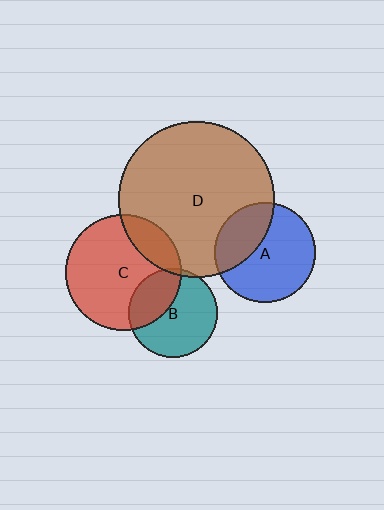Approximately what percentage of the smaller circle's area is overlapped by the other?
Approximately 35%.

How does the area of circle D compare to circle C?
Approximately 1.8 times.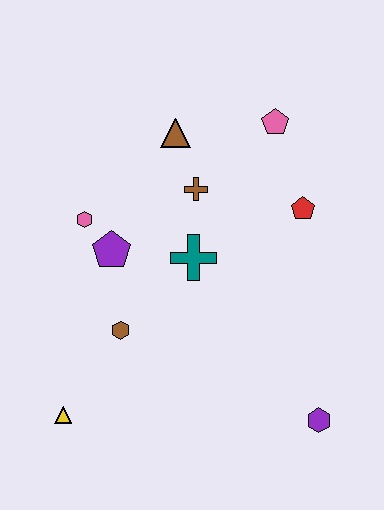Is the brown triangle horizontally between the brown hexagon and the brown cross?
Yes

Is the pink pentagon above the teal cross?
Yes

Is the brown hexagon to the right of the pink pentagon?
No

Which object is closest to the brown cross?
The brown triangle is closest to the brown cross.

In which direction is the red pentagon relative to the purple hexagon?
The red pentagon is above the purple hexagon.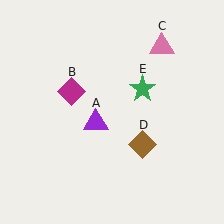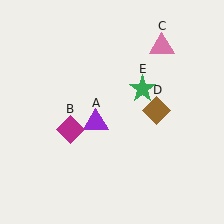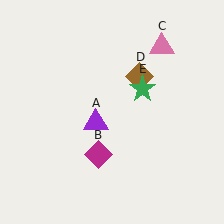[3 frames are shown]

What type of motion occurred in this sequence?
The magenta diamond (object B), brown diamond (object D) rotated counterclockwise around the center of the scene.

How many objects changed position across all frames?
2 objects changed position: magenta diamond (object B), brown diamond (object D).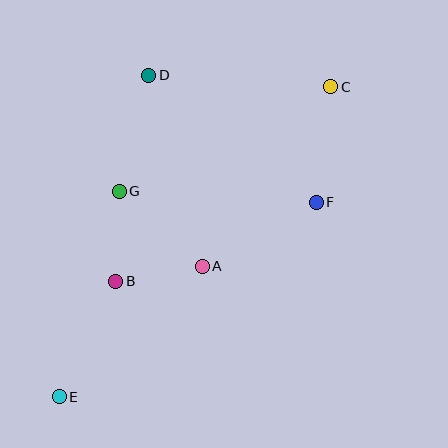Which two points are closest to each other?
Points A and B are closest to each other.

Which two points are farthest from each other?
Points C and E are farthest from each other.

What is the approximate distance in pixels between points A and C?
The distance between A and C is approximately 221 pixels.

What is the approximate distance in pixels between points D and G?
The distance between D and G is approximately 120 pixels.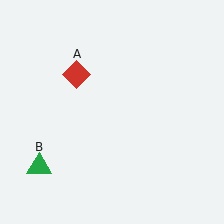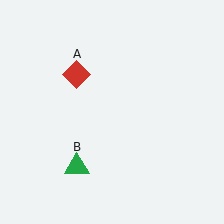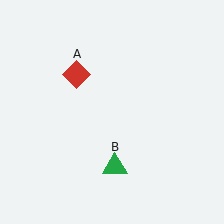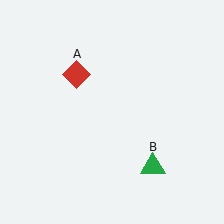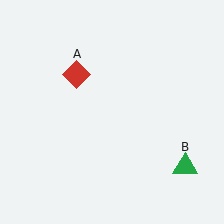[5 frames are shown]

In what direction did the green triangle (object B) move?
The green triangle (object B) moved right.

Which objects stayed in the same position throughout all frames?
Red diamond (object A) remained stationary.